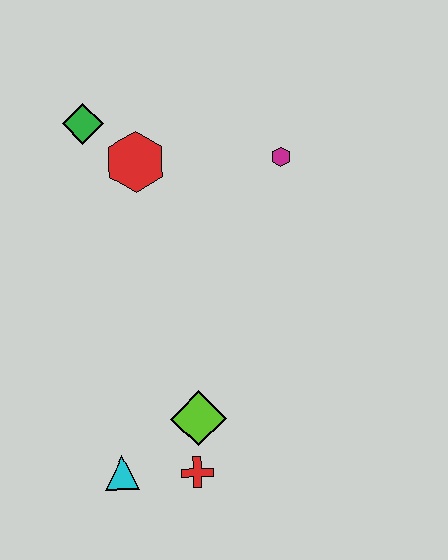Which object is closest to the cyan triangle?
The red cross is closest to the cyan triangle.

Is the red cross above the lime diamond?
No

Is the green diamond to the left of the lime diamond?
Yes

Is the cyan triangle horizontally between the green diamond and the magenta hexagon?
Yes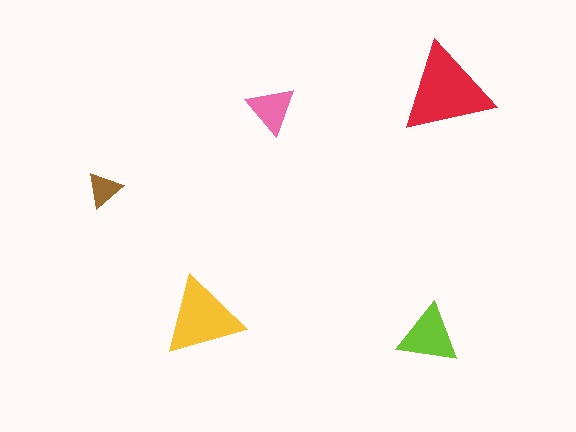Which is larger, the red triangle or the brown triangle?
The red one.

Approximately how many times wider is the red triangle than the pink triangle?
About 2 times wider.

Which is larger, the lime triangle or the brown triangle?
The lime one.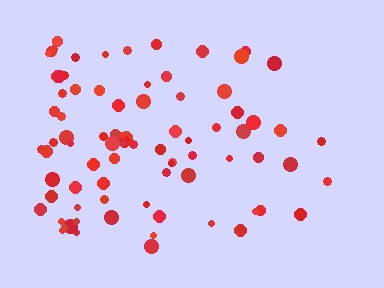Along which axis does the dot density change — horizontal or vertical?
Horizontal.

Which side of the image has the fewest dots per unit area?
The right.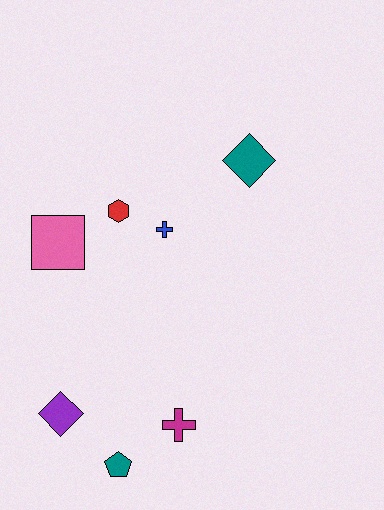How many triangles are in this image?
There are no triangles.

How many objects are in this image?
There are 7 objects.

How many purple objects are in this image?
There is 1 purple object.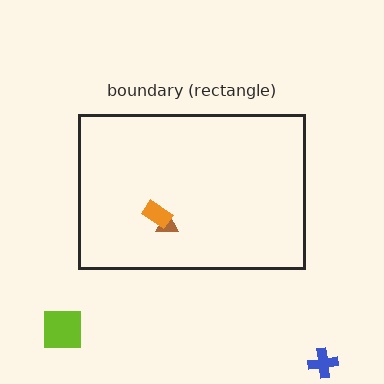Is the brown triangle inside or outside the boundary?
Inside.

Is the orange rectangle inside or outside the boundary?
Inside.